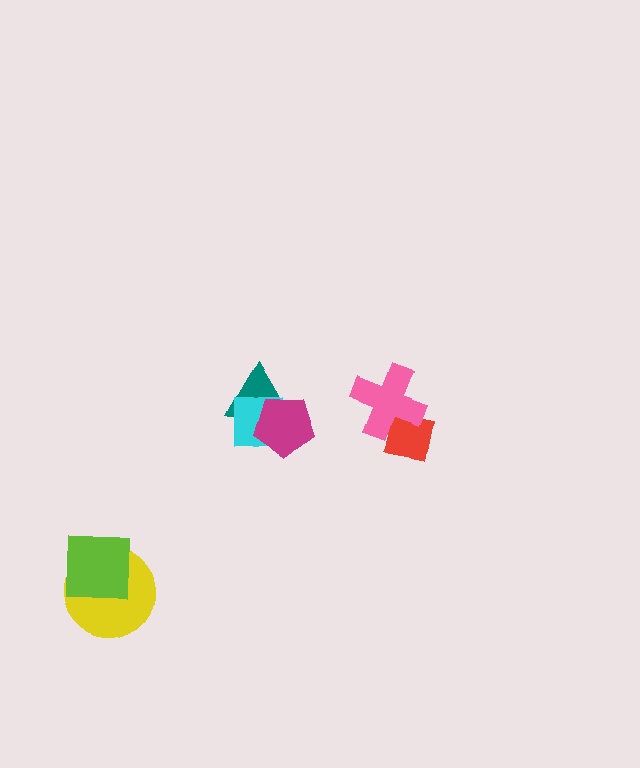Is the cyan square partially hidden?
Yes, it is partially covered by another shape.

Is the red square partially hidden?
Yes, it is partially covered by another shape.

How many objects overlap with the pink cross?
1 object overlaps with the pink cross.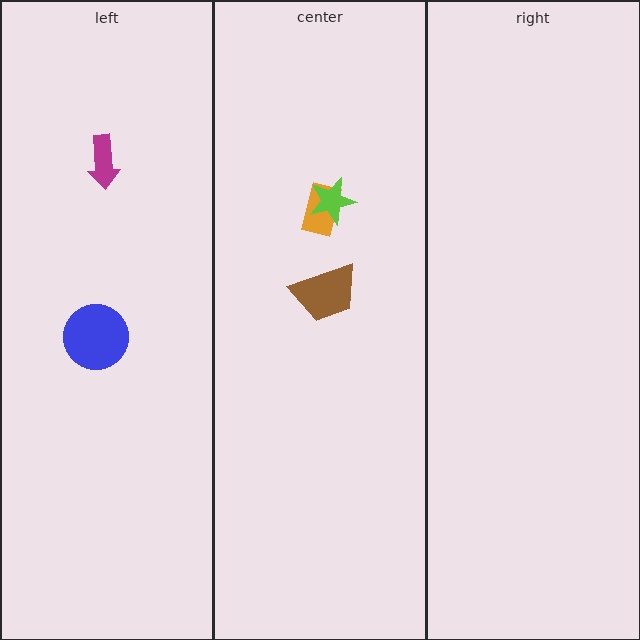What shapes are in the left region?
The magenta arrow, the blue circle.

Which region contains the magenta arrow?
The left region.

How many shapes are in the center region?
3.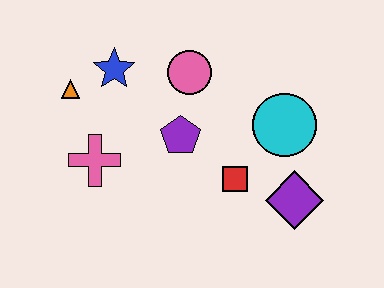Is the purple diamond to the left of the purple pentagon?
No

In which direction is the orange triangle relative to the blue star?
The orange triangle is to the left of the blue star.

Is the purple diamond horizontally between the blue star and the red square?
No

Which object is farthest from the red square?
The orange triangle is farthest from the red square.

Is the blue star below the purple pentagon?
No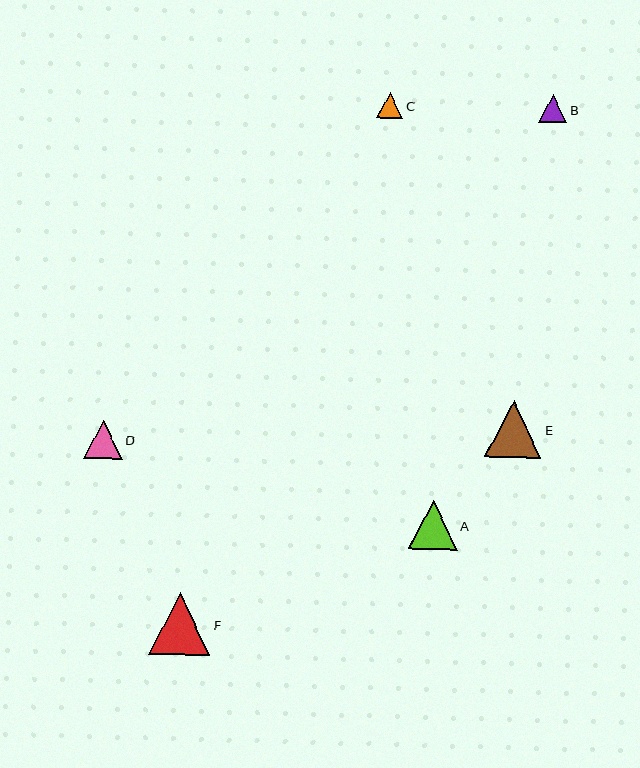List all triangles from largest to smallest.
From largest to smallest: F, E, A, D, B, C.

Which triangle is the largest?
Triangle F is the largest with a size of approximately 62 pixels.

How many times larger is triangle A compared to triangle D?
Triangle A is approximately 1.3 times the size of triangle D.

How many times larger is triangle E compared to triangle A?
Triangle E is approximately 1.1 times the size of triangle A.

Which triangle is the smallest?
Triangle C is the smallest with a size of approximately 26 pixels.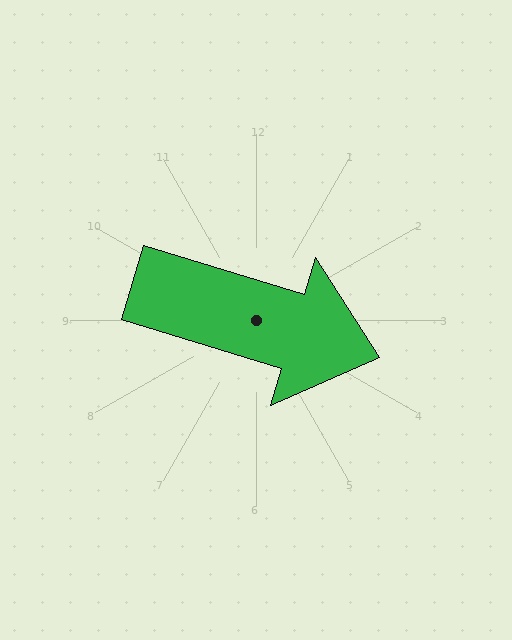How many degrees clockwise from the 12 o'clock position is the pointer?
Approximately 107 degrees.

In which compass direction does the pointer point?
East.